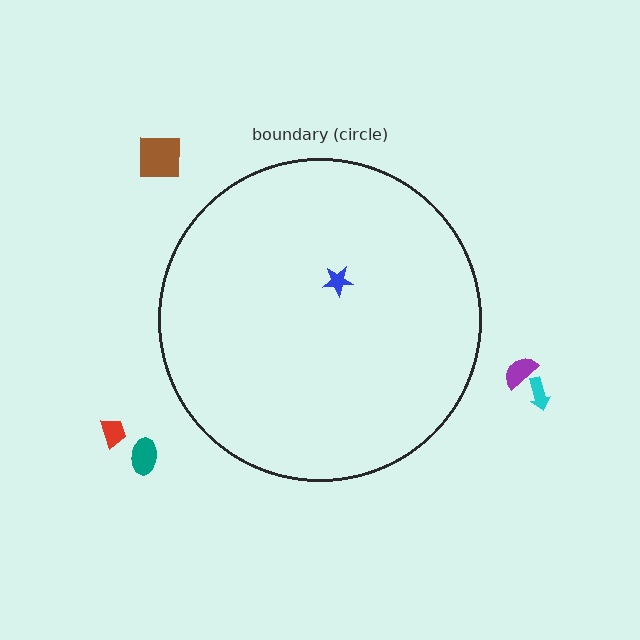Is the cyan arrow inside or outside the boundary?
Outside.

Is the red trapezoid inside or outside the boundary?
Outside.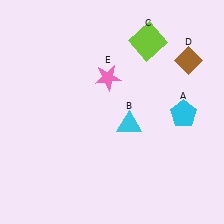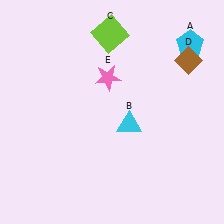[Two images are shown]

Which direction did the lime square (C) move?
The lime square (C) moved left.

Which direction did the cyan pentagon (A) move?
The cyan pentagon (A) moved up.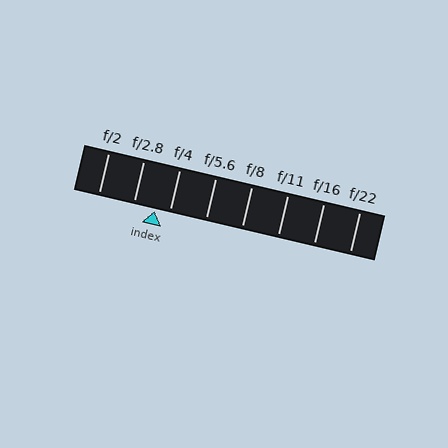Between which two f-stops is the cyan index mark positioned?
The index mark is between f/2.8 and f/4.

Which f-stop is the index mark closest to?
The index mark is closest to f/4.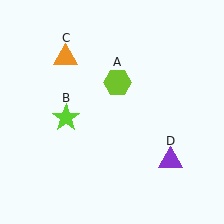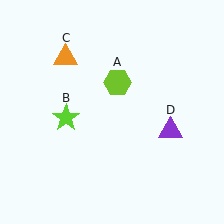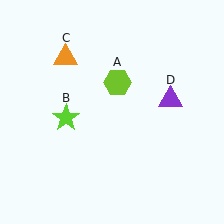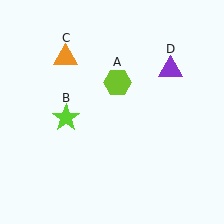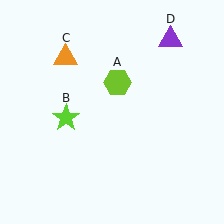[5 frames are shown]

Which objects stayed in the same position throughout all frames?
Lime hexagon (object A) and lime star (object B) and orange triangle (object C) remained stationary.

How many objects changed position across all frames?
1 object changed position: purple triangle (object D).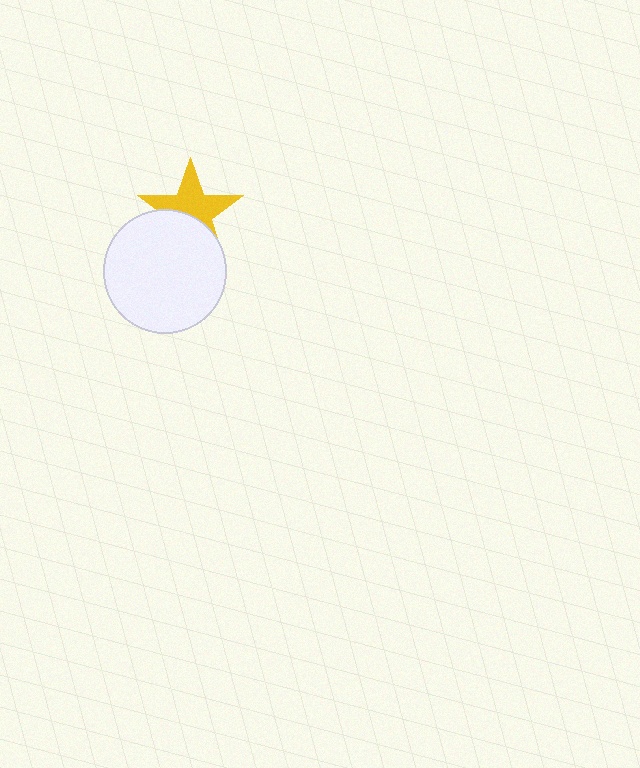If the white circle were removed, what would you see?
You would see the complete yellow star.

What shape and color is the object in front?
The object in front is a white circle.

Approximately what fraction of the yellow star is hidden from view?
Roughly 41% of the yellow star is hidden behind the white circle.